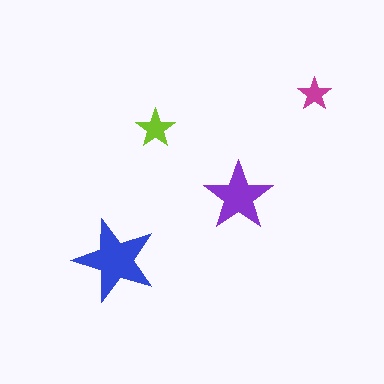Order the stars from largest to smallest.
the blue one, the purple one, the lime one, the magenta one.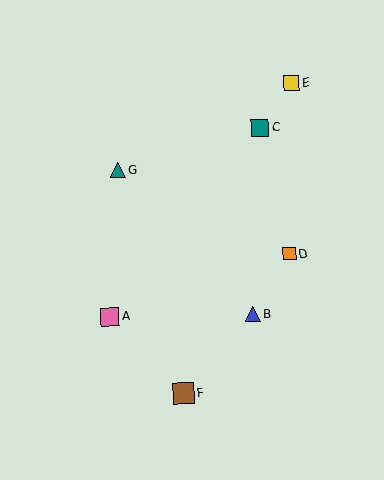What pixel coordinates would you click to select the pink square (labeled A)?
Click at (110, 317) to select the pink square A.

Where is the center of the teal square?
The center of the teal square is at (260, 128).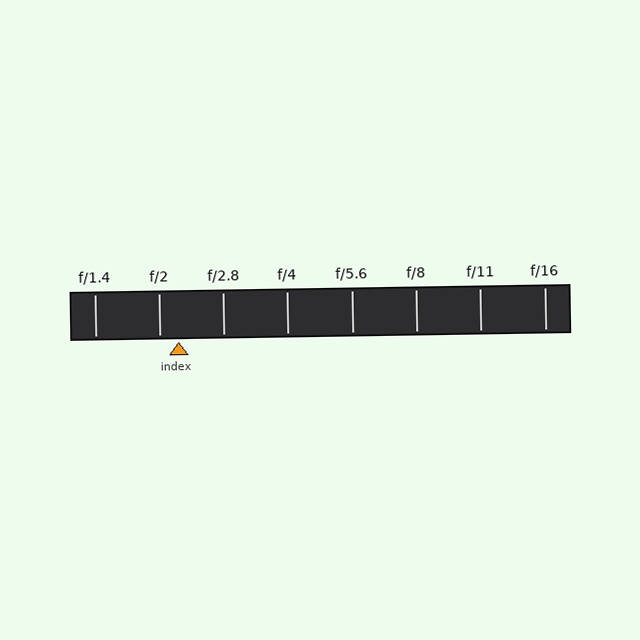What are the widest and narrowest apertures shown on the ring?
The widest aperture shown is f/1.4 and the narrowest is f/16.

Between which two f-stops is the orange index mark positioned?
The index mark is between f/2 and f/2.8.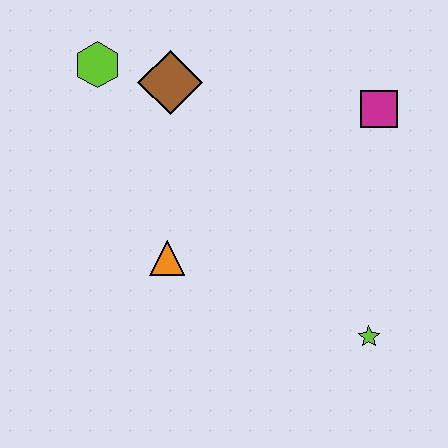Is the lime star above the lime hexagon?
No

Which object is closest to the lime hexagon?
The brown diamond is closest to the lime hexagon.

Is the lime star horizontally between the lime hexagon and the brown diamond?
No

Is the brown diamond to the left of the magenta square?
Yes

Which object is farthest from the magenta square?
The lime hexagon is farthest from the magenta square.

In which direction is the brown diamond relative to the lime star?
The brown diamond is above the lime star.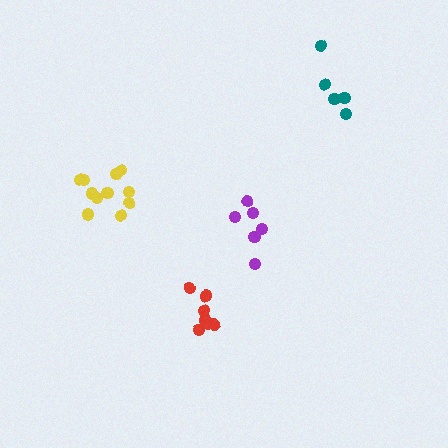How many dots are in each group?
Group 1: 11 dots, Group 2: 5 dots, Group 3: 7 dots, Group 4: 6 dots (29 total).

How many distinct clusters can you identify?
There are 4 distinct clusters.